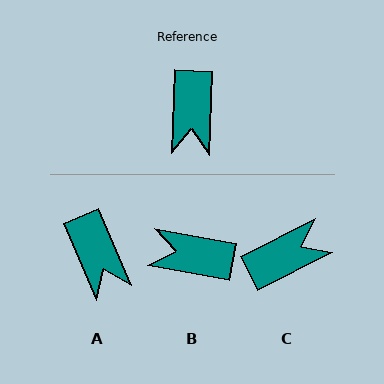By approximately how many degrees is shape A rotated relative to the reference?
Approximately 25 degrees counter-clockwise.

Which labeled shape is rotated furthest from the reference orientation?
C, about 119 degrees away.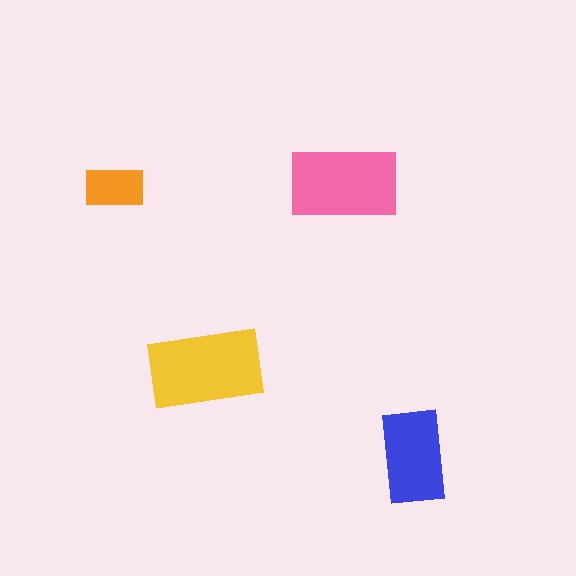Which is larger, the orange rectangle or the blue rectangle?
The blue one.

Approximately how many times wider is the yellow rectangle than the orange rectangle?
About 2 times wider.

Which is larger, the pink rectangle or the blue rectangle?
The pink one.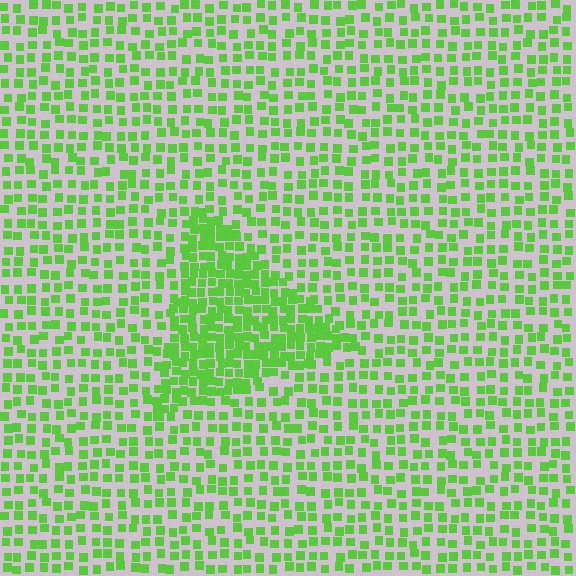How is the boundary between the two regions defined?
The boundary is defined by a change in element density (approximately 2.0x ratio). All elements are the same color, size, and shape.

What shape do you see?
I see a triangle.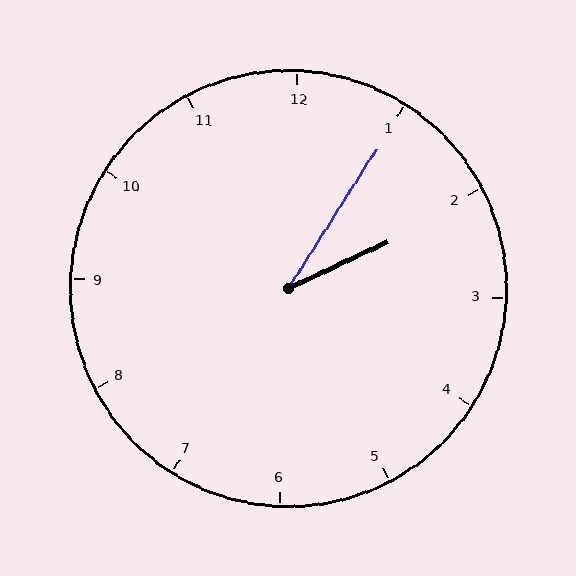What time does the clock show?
2:05.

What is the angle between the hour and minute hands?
Approximately 32 degrees.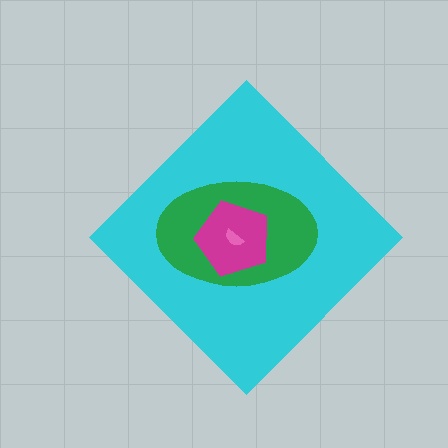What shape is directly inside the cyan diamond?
The green ellipse.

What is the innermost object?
The pink semicircle.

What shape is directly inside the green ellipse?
The magenta pentagon.